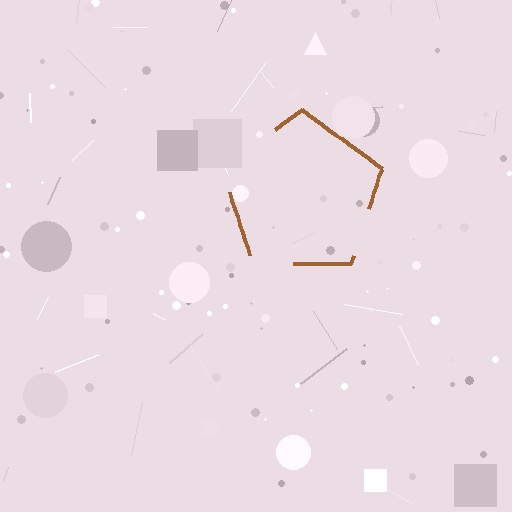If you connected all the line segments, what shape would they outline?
They would outline a pentagon.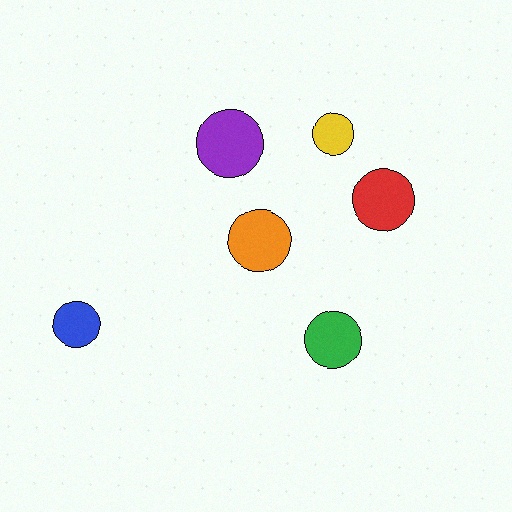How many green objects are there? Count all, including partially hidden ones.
There is 1 green object.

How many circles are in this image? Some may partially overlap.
There are 6 circles.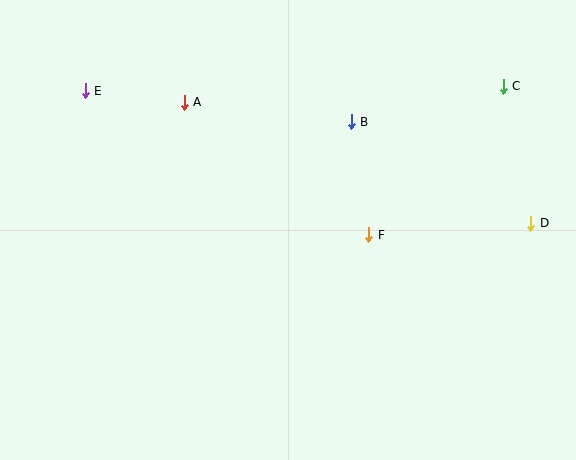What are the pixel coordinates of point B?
Point B is at (351, 122).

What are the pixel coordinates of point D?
Point D is at (531, 223).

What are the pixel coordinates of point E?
Point E is at (85, 91).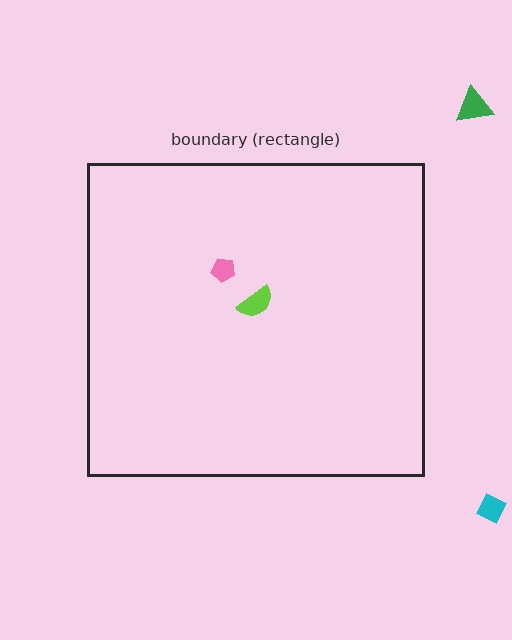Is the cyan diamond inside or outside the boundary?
Outside.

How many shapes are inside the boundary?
2 inside, 2 outside.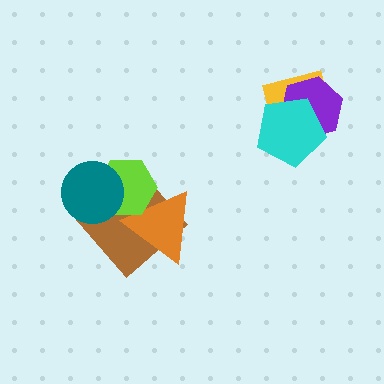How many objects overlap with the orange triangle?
2 objects overlap with the orange triangle.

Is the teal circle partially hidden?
No, no other shape covers it.